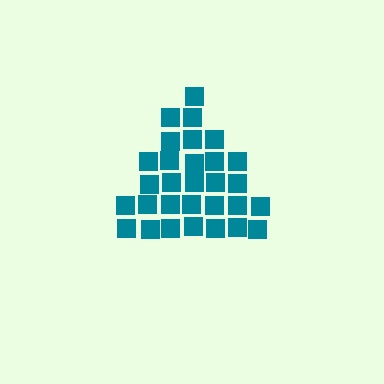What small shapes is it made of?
It is made of small squares.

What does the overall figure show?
The overall figure shows a triangle.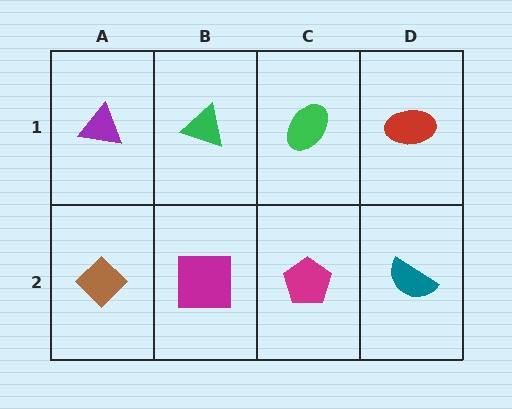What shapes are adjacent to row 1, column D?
A teal semicircle (row 2, column D), a green ellipse (row 1, column C).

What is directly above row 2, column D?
A red ellipse.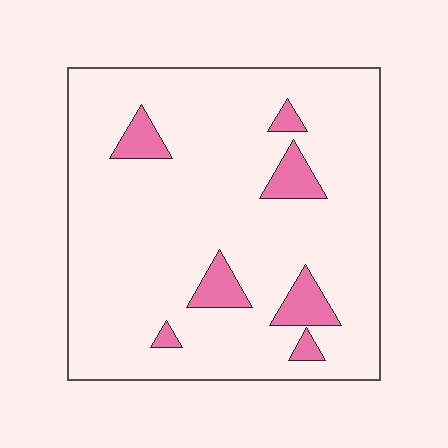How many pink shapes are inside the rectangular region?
7.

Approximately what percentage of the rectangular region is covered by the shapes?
Approximately 10%.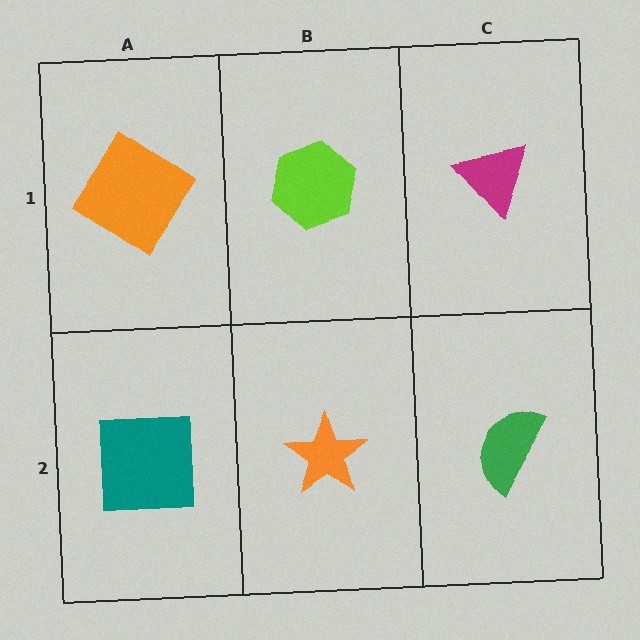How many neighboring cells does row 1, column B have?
3.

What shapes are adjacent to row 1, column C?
A green semicircle (row 2, column C), a lime hexagon (row 1, column B).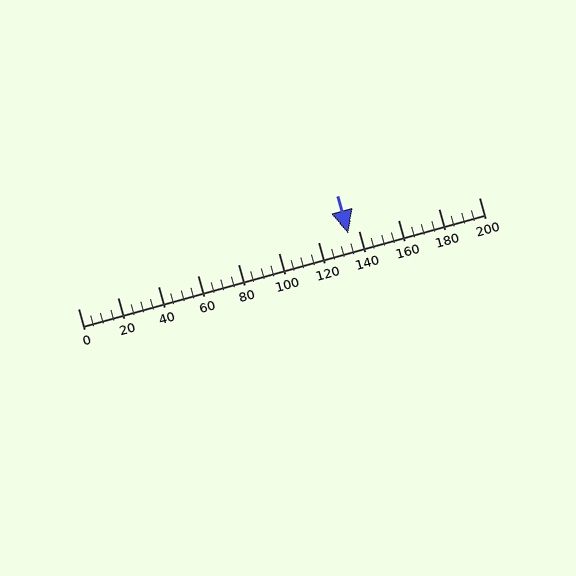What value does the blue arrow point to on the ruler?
The blue arrow points to approximately 135.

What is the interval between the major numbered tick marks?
The major tick marks are spaced 20 units apart.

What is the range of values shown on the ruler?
The ruler shows values from 0 to 200.